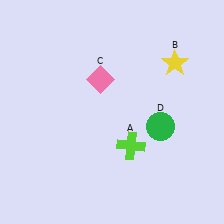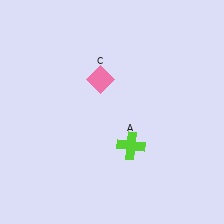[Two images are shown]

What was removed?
The green circle (D), the yellow star (B) were removed in Image 2.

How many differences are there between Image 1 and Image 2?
There are 2 differences between the two images.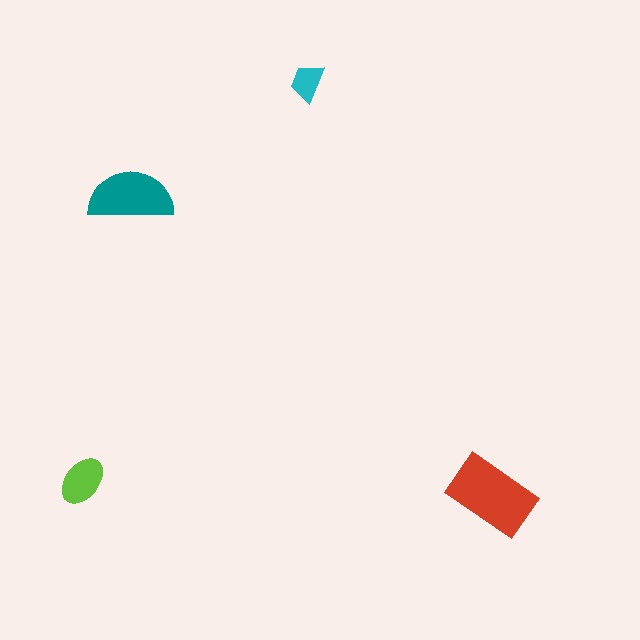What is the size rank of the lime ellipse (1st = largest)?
3rd.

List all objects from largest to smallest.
The red rectangle, the teal semicircle, the lime ellipse, the cyan trapezoid.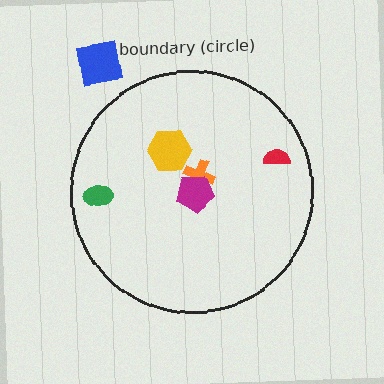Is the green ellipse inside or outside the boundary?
Inside.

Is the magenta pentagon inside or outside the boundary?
Inside.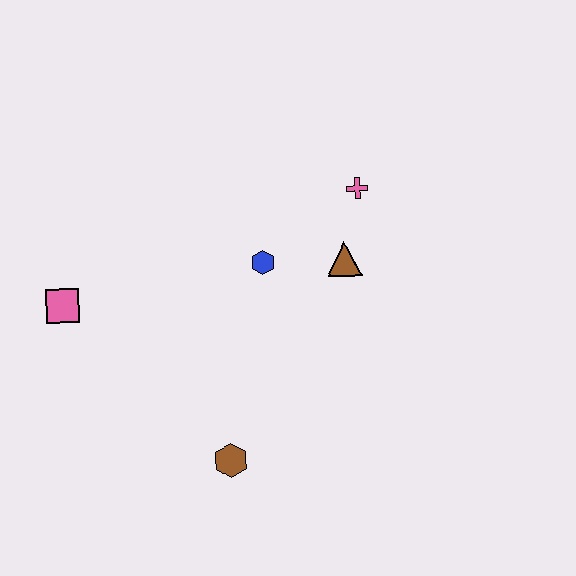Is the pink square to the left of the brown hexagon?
Yes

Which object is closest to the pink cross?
The brown triangle is closest to the pink cross.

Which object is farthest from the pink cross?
The pink square is farthest from the pink cross.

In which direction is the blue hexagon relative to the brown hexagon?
The blue hexagon is above the brown hexagon.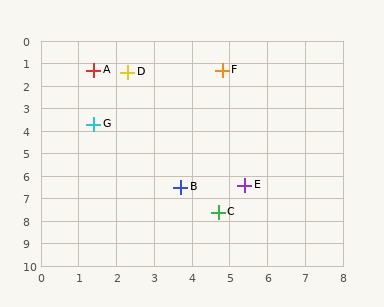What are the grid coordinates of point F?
Point F is at approximately (4.8, 1.3).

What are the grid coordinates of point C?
Point C is at approximately (4.7, 7.6).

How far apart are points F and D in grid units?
Points F and D are about 2.5 grid units apart.